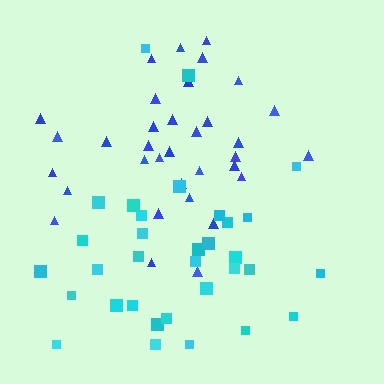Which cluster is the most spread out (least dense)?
Cyan.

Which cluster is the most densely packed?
Blue.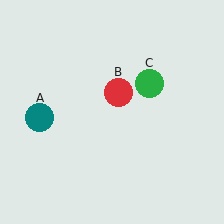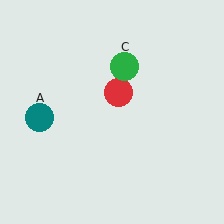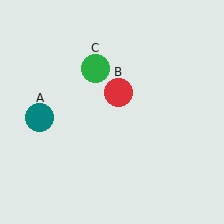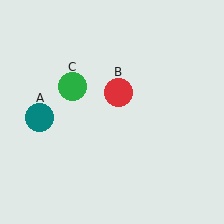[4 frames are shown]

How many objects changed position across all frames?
1 object changed position: green circle (object C).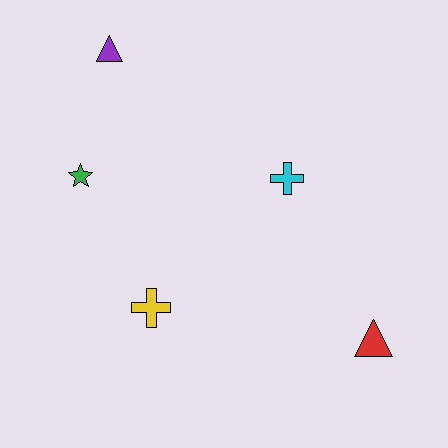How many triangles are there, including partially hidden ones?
There are 2 triangles.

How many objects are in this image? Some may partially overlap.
There are 5 objects.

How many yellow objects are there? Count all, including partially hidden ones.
There is 1 yellow object.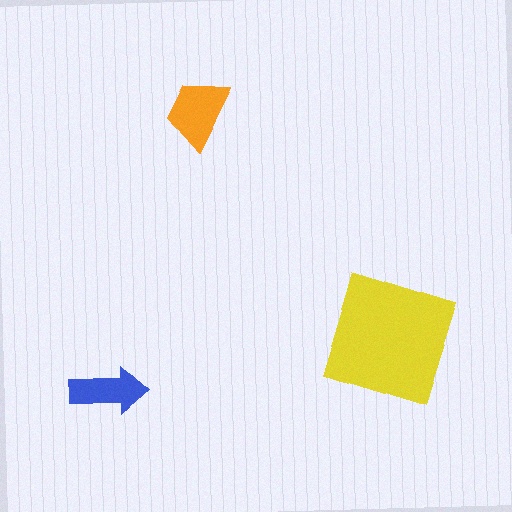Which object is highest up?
The orange trapezoid is topmost.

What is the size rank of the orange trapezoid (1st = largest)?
2nd.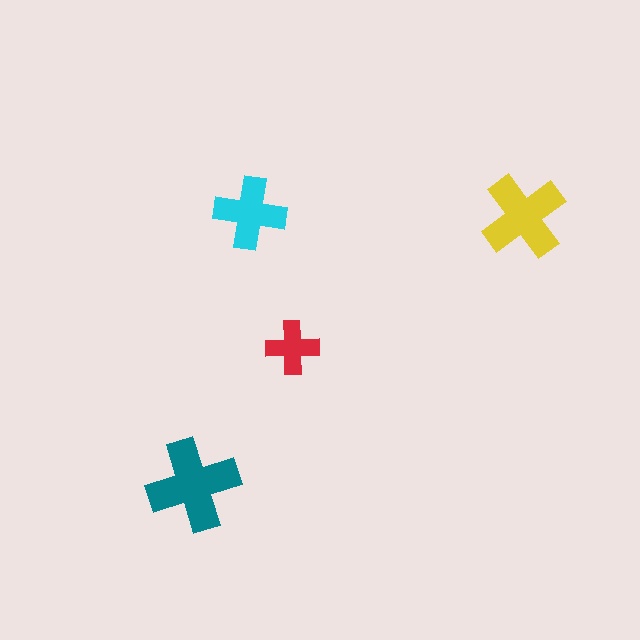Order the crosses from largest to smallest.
the teal one, the yellow one, the cyan one, the red one.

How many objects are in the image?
There are 4 objects in the image.